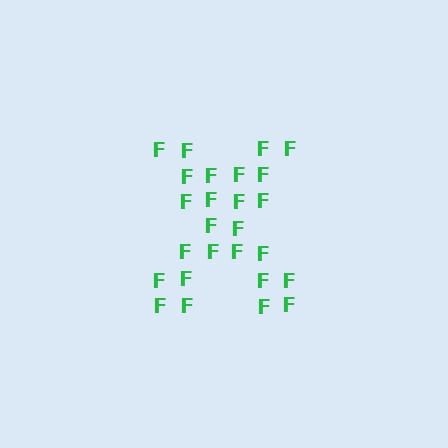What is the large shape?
The large shape is the letter X.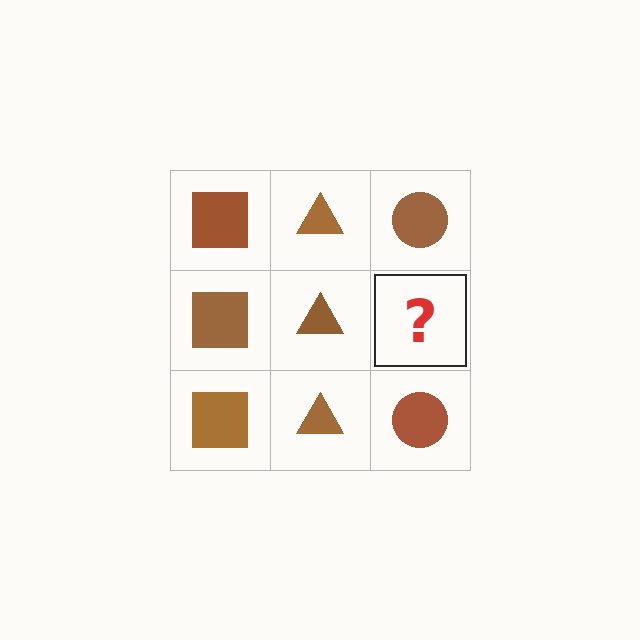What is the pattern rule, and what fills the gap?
The rule is that each column has a consistent shape. The gap should be filled with a brown circle.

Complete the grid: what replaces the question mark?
The question mark should be replaced with a brown circle.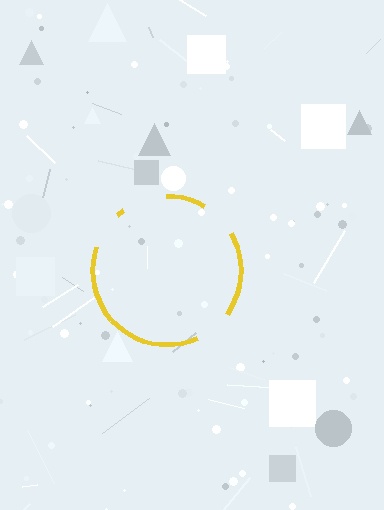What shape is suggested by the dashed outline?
The dashed outline suggests a circle.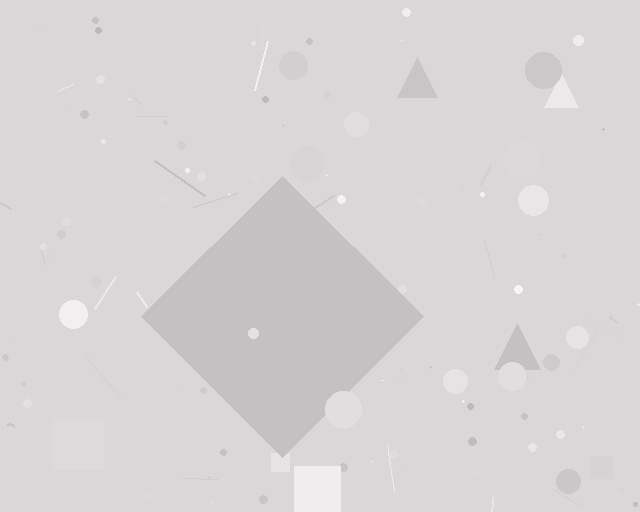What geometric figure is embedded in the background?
A diamond is embedded in the background.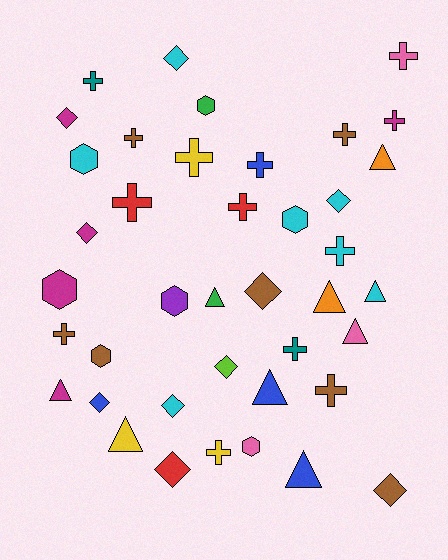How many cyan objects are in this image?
There are 7 cyan objects.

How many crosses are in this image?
There are 14 crosses.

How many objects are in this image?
There are 40 objects.